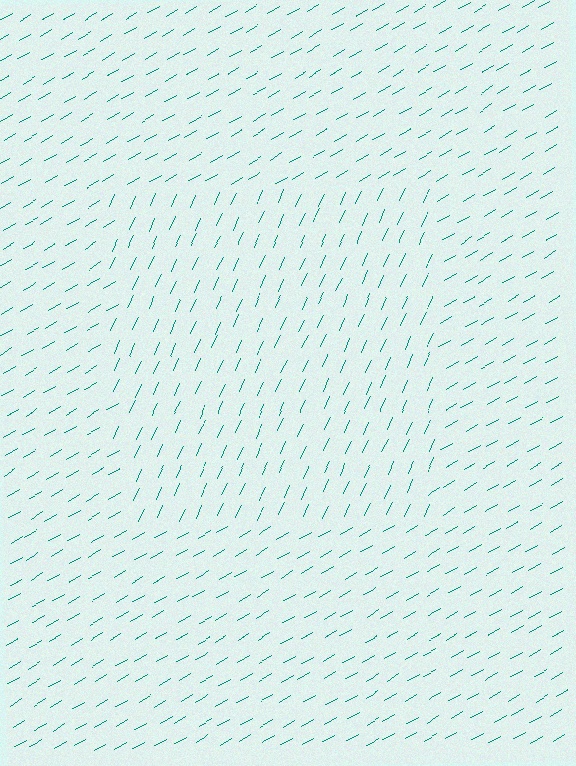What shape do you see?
I see a rectangle.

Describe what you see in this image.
The image is filled with small teal line segments. A rectangle region in the image has lines oriented differently from the surrounding lines, creating a visible texture boundary.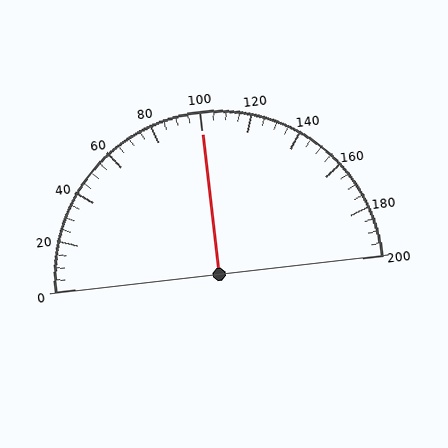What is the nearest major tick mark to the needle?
The nearest major tick mark is 100.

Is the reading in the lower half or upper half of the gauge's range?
The reading is in the upper half of the range (0 to 200).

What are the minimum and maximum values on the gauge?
The gauge ranges from 0 to 200.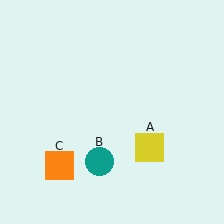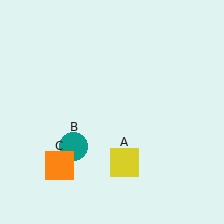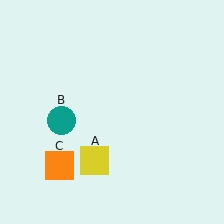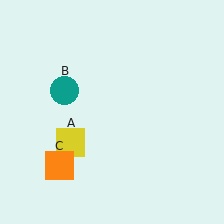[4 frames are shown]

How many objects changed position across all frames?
2 objects changed position: yellow square (object A), teal circle (object B).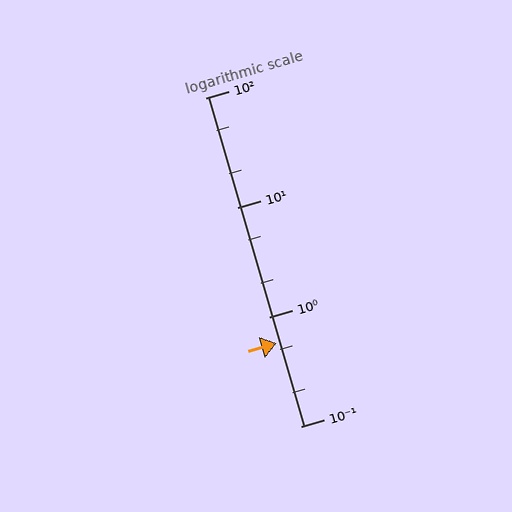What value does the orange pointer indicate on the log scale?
The pointer indicates approximately 0.57.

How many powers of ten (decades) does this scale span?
The scale spans 3 decades, from 0.1 to 100.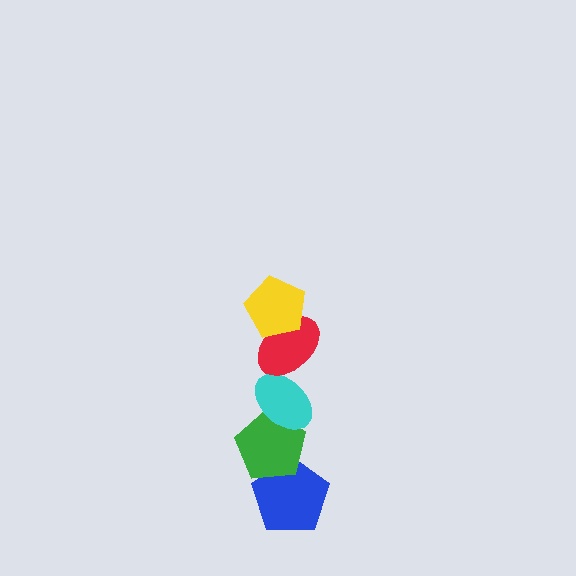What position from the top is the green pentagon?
The green pentagon is 4th from the top.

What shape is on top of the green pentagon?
The cyan ellipse is on top of the green pentagon.